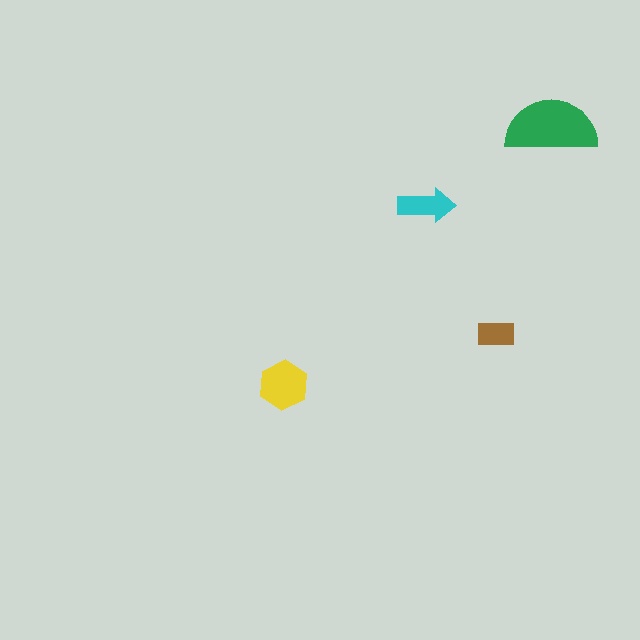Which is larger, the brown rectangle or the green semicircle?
The green semicircle.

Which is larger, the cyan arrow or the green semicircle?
The green semicircle.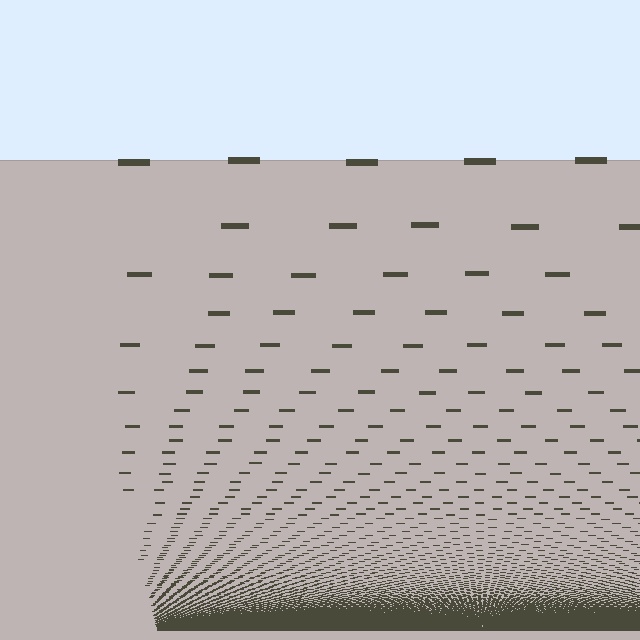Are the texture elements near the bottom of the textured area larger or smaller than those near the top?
Smaller. The gradient is inverted — elements near the bottom are smaller and denser.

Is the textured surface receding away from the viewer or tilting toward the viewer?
The surface appears to tilt toward the viewer. Texture elements get larger and sparser toward the top.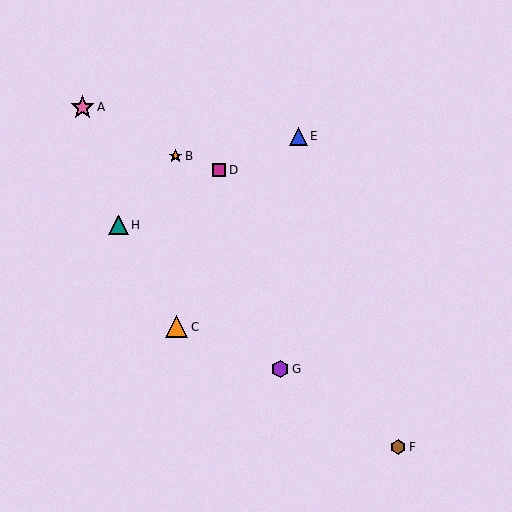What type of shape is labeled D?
Shape D is a magenta square.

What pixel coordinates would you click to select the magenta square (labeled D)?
Click at (219, 170) to select the magenta square D.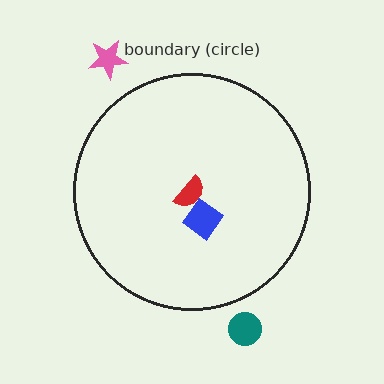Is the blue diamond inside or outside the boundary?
Inside.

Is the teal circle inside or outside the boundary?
Outside.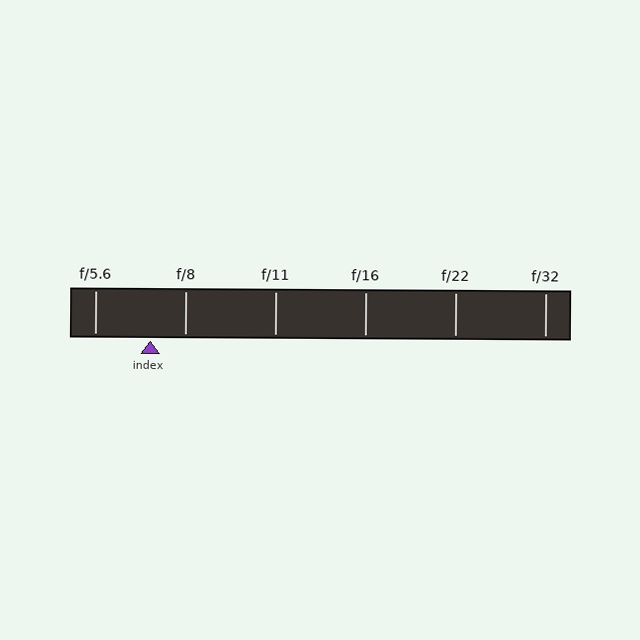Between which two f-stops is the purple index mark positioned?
The index mark is between f/5.6 and f/8.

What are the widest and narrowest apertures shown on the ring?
The widest aperture shown is f/5.6 and the narrowest is f/32.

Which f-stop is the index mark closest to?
The index mark is closest to f/8.